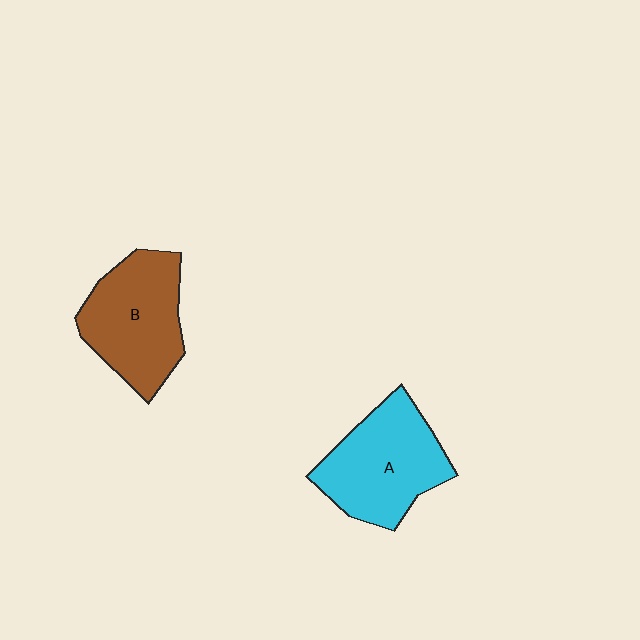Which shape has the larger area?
Shape A (cyan).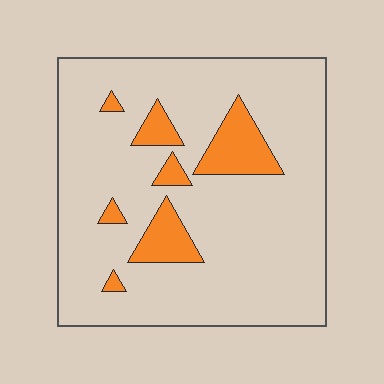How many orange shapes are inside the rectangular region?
7.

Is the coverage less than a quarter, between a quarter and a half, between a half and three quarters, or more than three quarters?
Less than a quarter.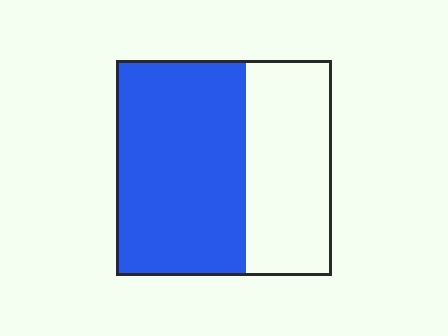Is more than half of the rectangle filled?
Yes.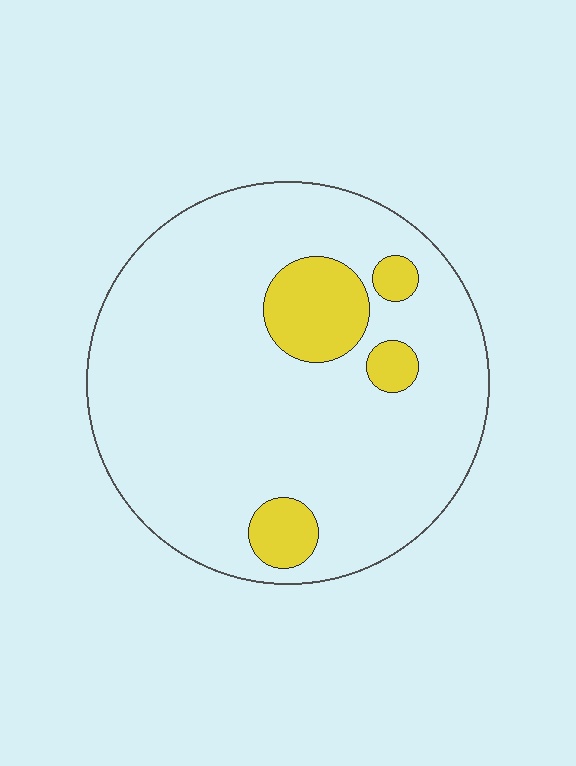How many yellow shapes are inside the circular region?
4.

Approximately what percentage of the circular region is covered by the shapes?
Approximately 15%.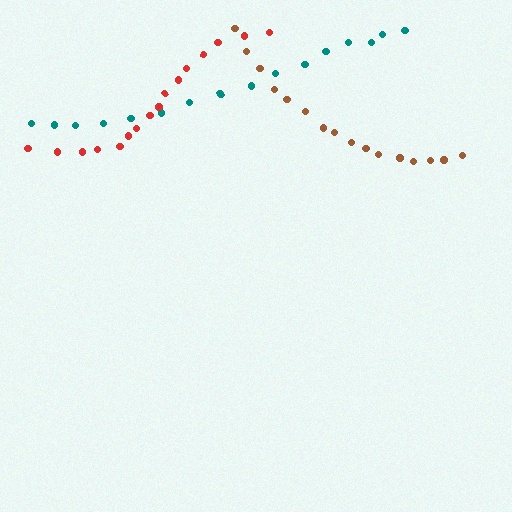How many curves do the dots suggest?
There are 3 distinct paths.